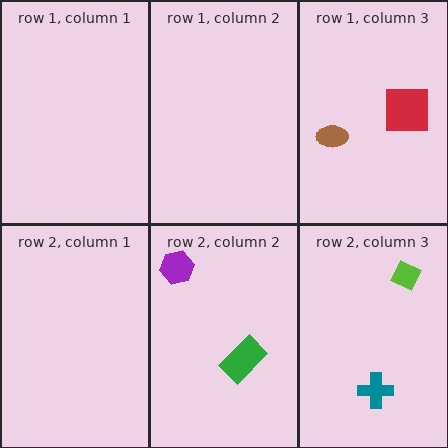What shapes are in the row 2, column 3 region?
The lime diamond, the teal cross.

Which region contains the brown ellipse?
The row 1, column 3 region.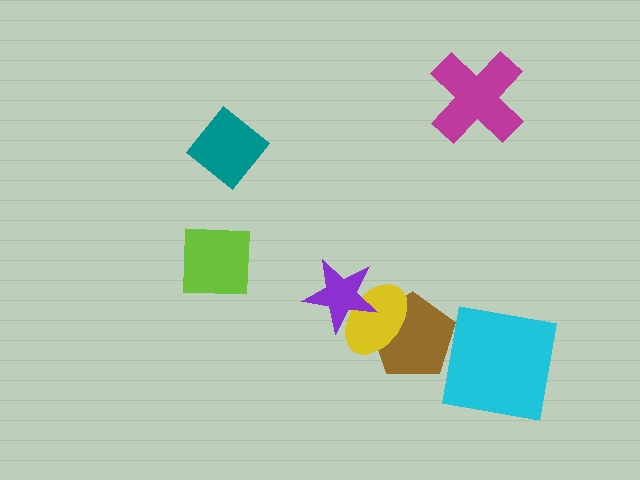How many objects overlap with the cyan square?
0 objects overlap with the cyan square.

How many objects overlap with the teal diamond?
0 objects overlap with the teal diamond.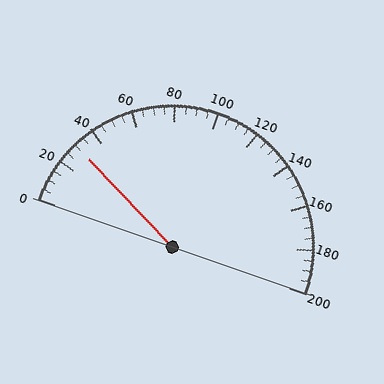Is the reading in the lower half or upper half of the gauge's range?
The reading is in the lower half of the range (0 to 200).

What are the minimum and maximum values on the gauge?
The gauge ranges from 0 to 200.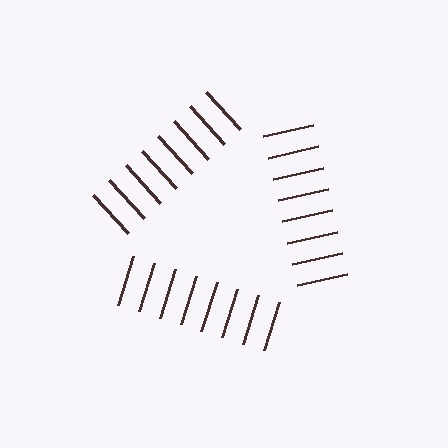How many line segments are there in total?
24 — 8 along each of the 3 edges.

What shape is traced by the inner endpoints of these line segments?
An illusory triangle — the line segments terminate on its edges but no continuous stroke is drawn.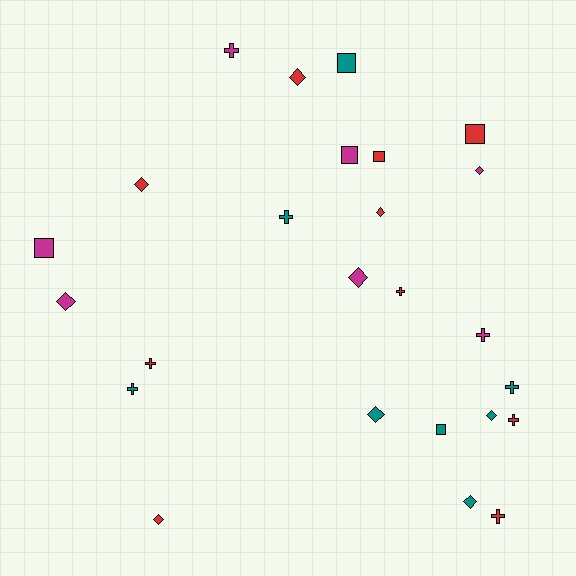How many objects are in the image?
There are 25 objects.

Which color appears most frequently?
Red, with 10 objects.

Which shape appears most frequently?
Diamond, with 10 objects.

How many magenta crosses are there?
There are 2 magenta crosses.